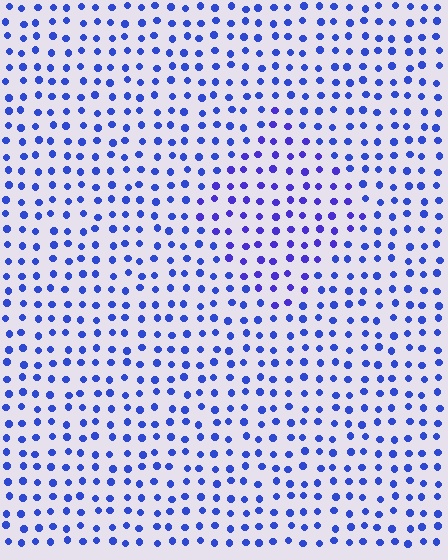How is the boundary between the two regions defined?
The boundary is defined purely by a slight shift in hue (about 20 degrees). Spacing, size, and orientation are identical on both sides.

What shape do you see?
I see a diamond.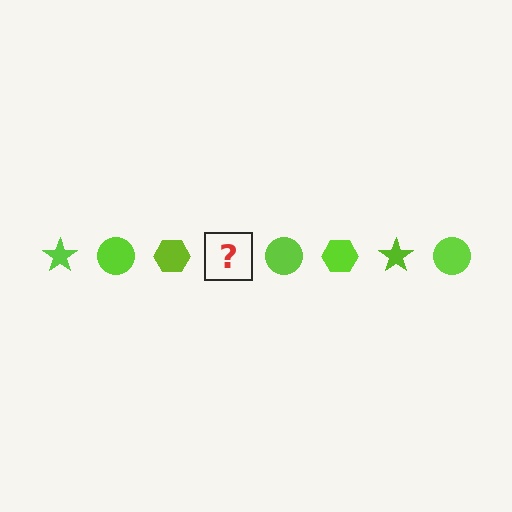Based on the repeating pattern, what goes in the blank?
The blank should be a lime star.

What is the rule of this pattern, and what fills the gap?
The rule is that the pattern cycles through star, circle, hexagon shapes in lime. The gap should be filled with a lime star.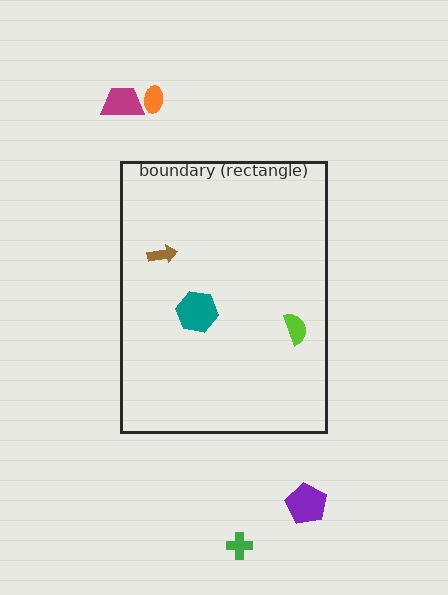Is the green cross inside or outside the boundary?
Outside.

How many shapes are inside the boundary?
3 inside, 4 outside.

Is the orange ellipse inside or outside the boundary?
Outside.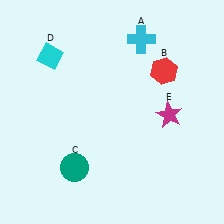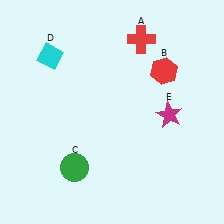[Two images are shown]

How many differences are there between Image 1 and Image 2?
There are 2 differences between the two images.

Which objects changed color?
A changed from cyan to red. C changed from teal to green.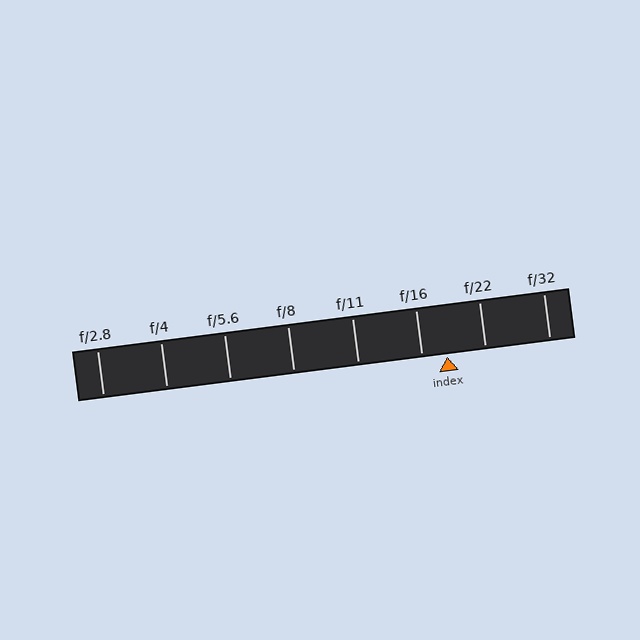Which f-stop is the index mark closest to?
The index mark is closest to f/16.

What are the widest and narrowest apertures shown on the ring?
The widest aperture shown is f/2.8 and the narrowest is f/32.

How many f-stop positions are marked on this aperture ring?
There are 8 f-stop positions marked.